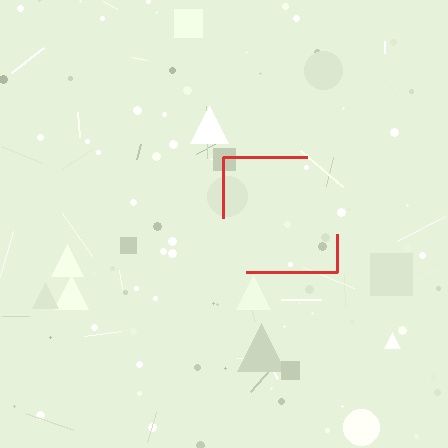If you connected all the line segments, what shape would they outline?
They would outline a square.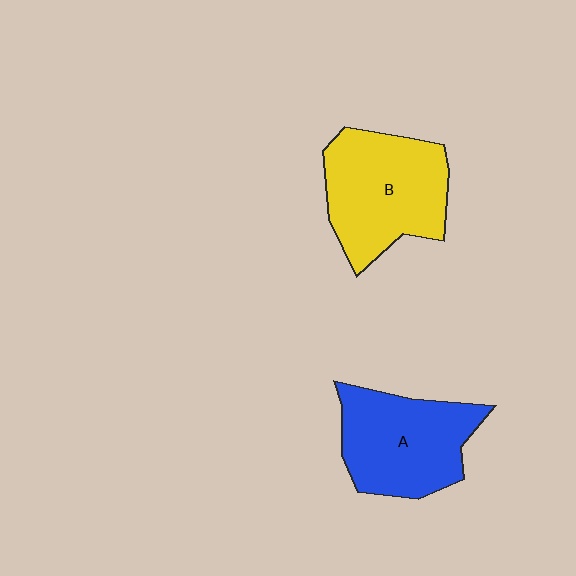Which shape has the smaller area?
Shape A (blue).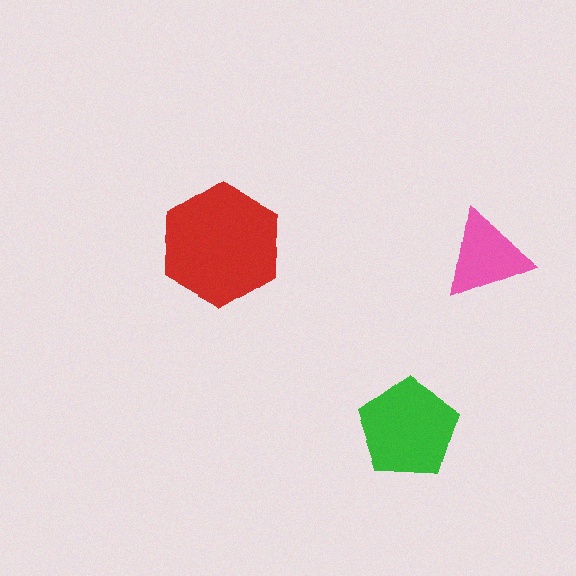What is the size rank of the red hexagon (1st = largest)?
1st.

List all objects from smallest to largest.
The pink triangle, the green pentagon, the red hexagon.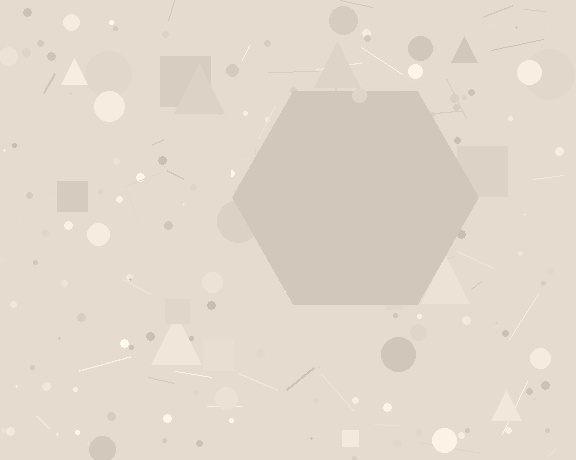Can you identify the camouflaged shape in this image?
The camouflaged shape is a hexagon.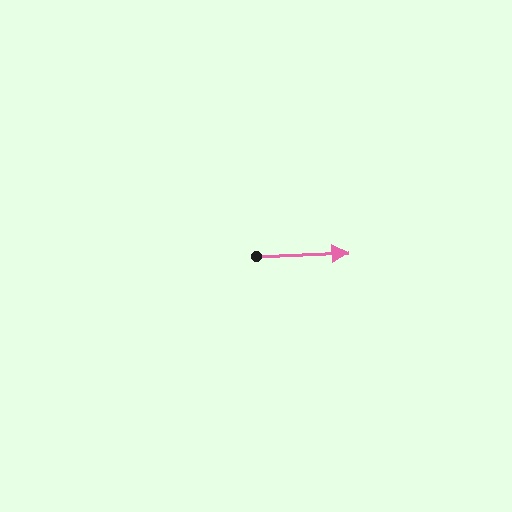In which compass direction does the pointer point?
East.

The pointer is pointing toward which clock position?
Roughly 3 o'clock.